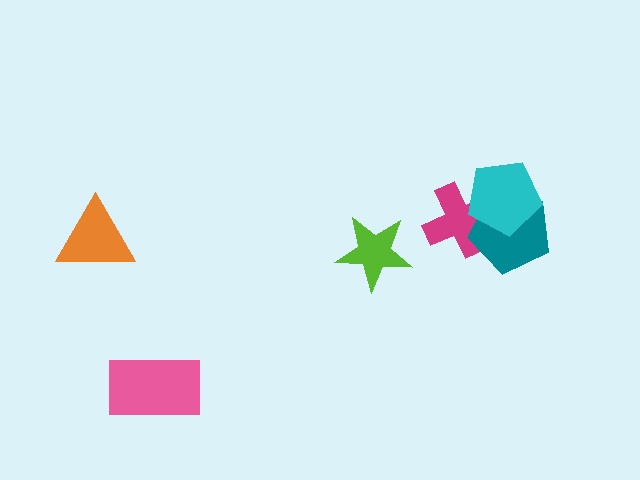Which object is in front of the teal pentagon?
The cyan pentagon is in front of the teal pentagon.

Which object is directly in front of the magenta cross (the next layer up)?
The teal pentagon is directly in front of the magenta cross.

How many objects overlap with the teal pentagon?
2 objects overlap with the teal pentagon.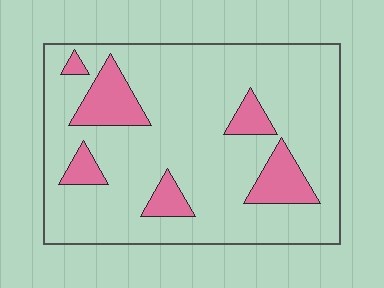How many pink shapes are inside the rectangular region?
6.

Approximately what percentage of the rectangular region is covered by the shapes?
Approximately 15%.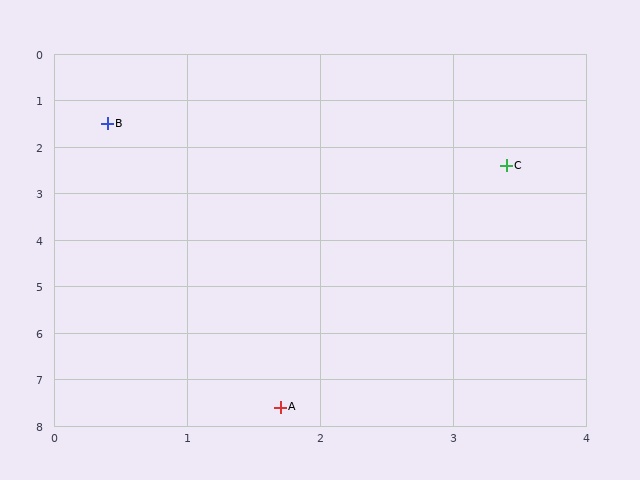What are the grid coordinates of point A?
Point A is at approximately (1.7, 7.6).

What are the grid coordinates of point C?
Point C is at approximately (3.4, 2.4).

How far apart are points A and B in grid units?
Points A and B are about 6.2 grid units apart.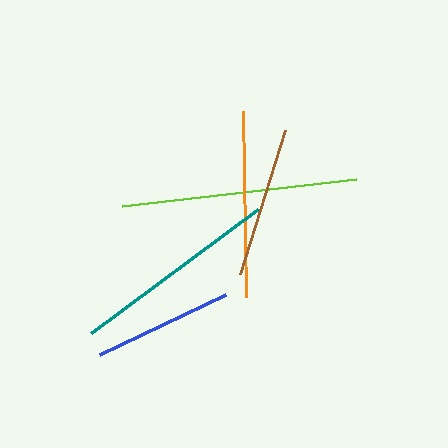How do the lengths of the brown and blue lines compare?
The brown and blue lines are approximately the same length.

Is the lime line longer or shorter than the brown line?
The lime line is longer than the brown line.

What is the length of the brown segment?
The brown segment is approximately 151 pixels long.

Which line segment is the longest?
The lime line is the longest at approximately 236 pixels.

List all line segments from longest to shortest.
From longest to shortest: lime, teal, orange, brown, blue.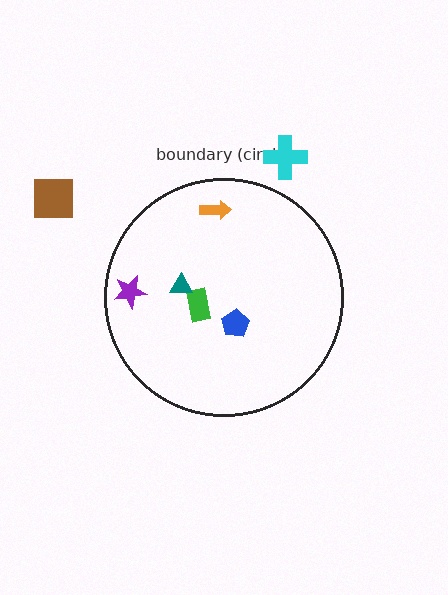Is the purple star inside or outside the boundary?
Inside.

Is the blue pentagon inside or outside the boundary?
Inside.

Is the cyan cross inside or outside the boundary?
Outside.